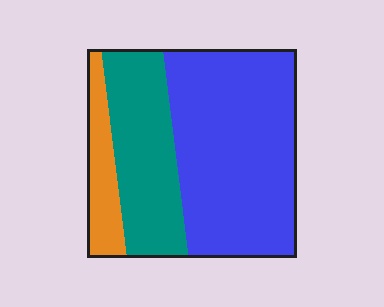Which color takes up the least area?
Orange, at roughly 15%.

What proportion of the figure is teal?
Teal covers around 30% of the figure.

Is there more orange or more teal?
Teal.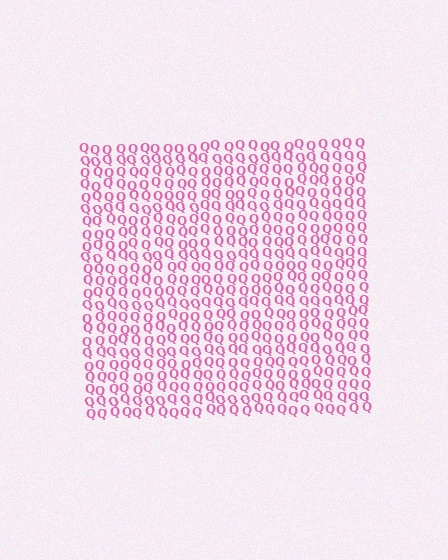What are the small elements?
The small elements are letter Q's.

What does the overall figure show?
The overall figure shows a square.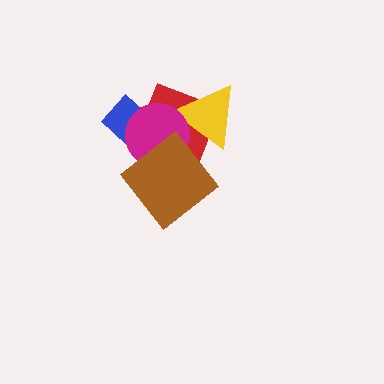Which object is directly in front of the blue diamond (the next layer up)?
The red diamond is directly in front of the blue diamond.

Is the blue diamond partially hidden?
Yes, it is partially covered by another shape.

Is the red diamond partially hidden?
Yes, it is partially covered by another shape.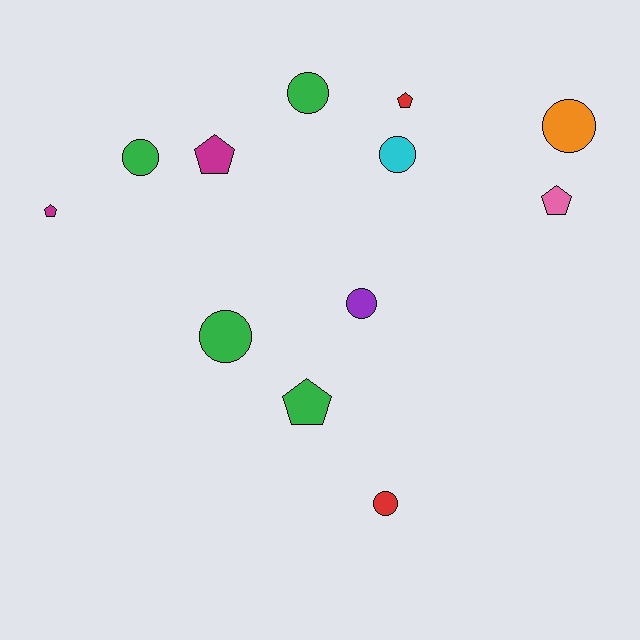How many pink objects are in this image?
There is 1 pink object.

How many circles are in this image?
There are 7 circles.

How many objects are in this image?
There are 12 objects.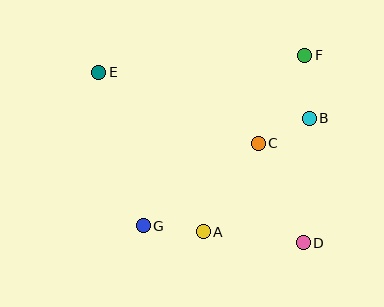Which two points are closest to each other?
Points B and C are closest to each other.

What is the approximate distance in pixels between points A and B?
The distance between A and B is approximately 155 pixels.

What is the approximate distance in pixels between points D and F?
The distance between D and F is approximately 187 pixels.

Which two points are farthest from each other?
Points D and E are farthest from each other.